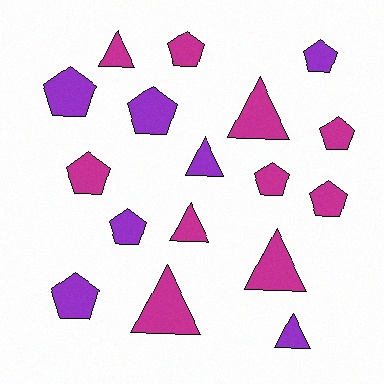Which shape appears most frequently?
Pentagon, with 10 objects.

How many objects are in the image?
There are 17 objects.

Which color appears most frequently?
Magenta, with 10 objects.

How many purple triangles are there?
There are 2 purple triangles.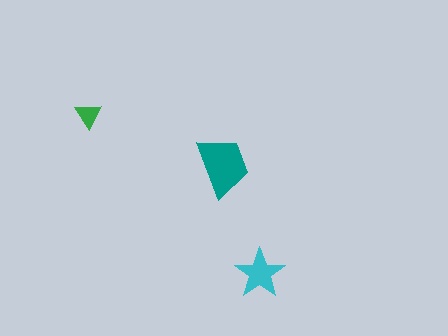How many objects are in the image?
There are 3 objects in the image.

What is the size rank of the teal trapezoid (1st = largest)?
1st.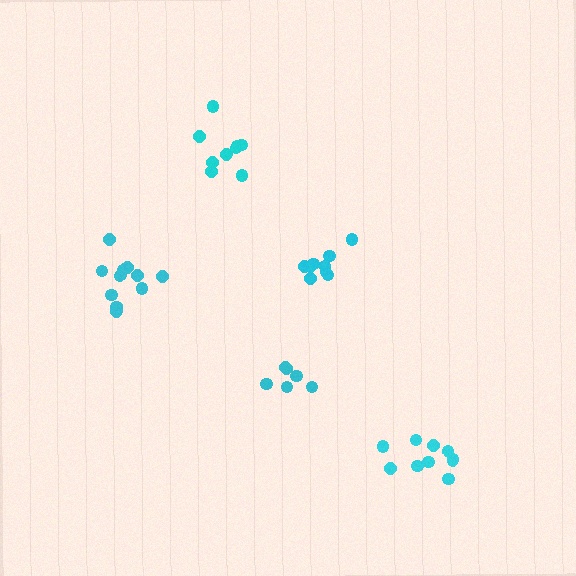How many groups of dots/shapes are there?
There are 5 groups.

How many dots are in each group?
Group 1: 6 dots, Group 2: 9 dots, Group 3: 11 dots, Group 4: 9 dots, Group 5: 9 dots (44 total).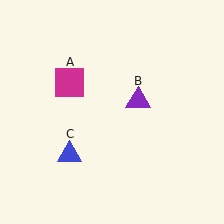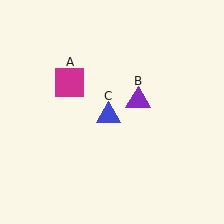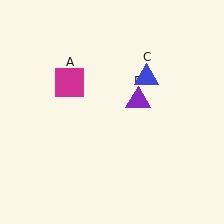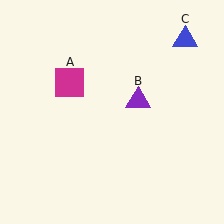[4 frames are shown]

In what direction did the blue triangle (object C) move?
The blue triangle (object C) moved up and to the right.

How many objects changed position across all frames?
1 object changed position: blue triangle (object C).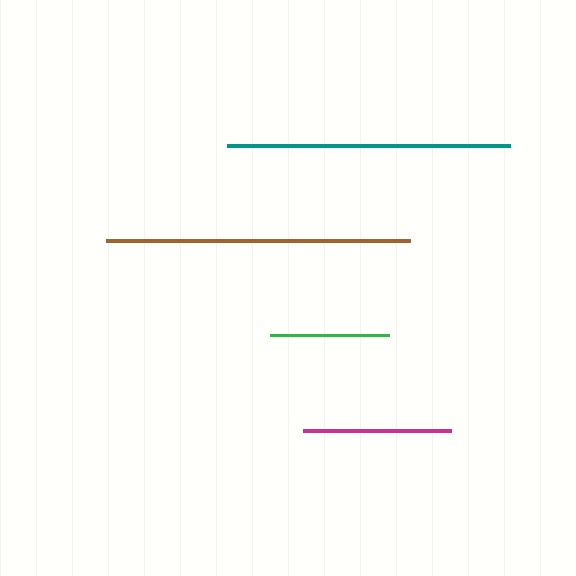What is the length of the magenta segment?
The magenta segment is approximately 148 pixels long.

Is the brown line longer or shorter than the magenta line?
The brown line is longer than the magenta line.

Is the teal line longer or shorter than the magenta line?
The teal line is longer than the magenta line.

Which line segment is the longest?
The brown line is the longest at approximately 305 pixels.